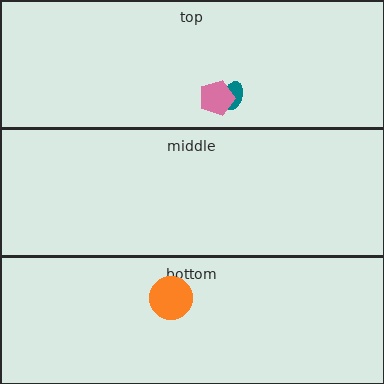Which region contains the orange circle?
The bottom region.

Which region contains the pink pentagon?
The top region.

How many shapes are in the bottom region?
1.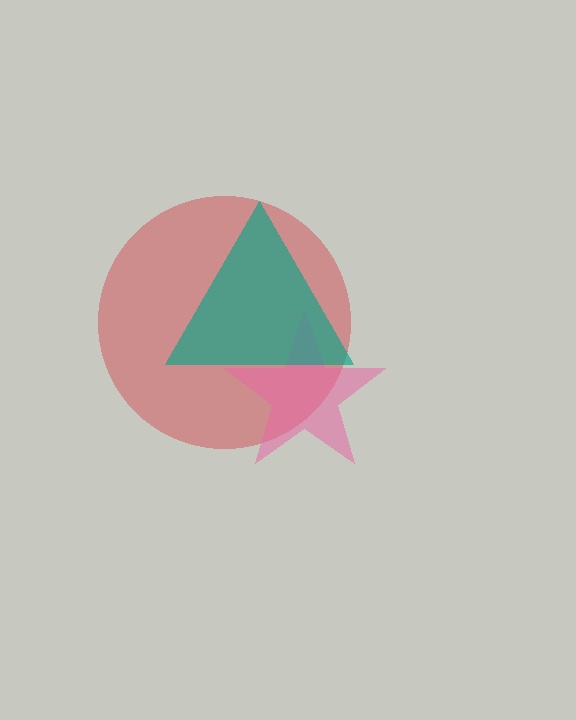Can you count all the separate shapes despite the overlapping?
Yes, there are 3 separate shapes.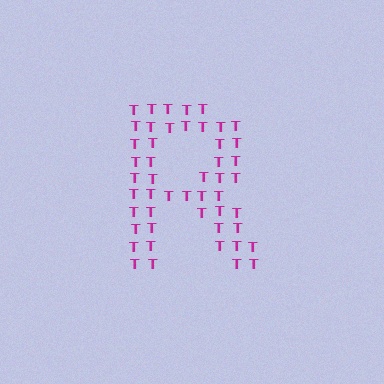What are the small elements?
The small elements are letter T's.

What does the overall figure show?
The overall figure shows the letter R.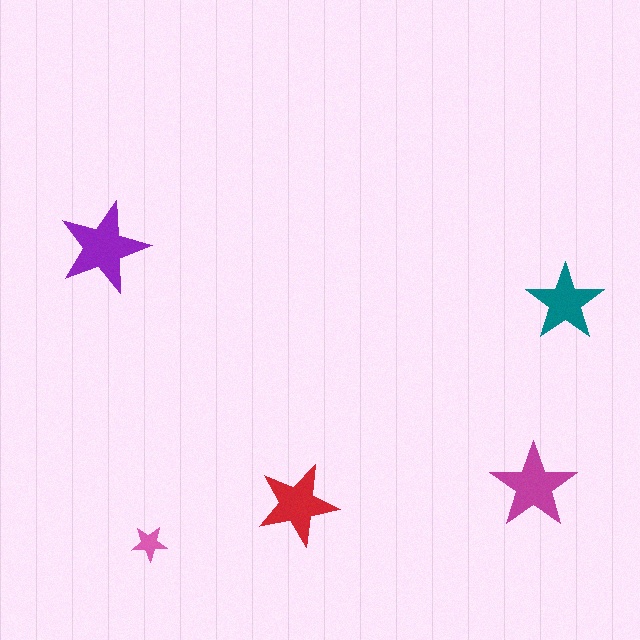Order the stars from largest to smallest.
the purple one, the magenta one, the red one, the teal one, the pink one.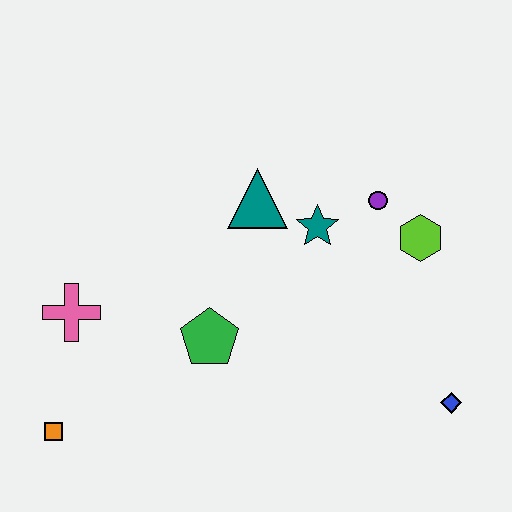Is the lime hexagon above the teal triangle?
No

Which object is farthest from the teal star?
The orange square is farthest from the teal star.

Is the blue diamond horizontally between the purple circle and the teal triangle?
No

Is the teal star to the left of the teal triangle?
No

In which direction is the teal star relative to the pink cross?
The teal star is to the right of the pink cross.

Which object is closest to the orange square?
The pink cross is closest to the orange square.